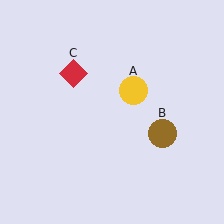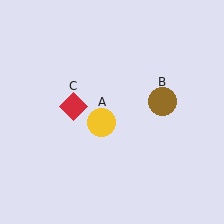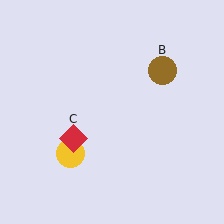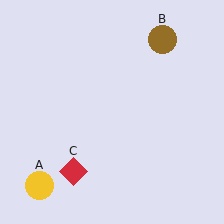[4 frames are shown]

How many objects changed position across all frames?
3 objects changed position: yellow circle (object A), brown circle (object B), red diamond (object C).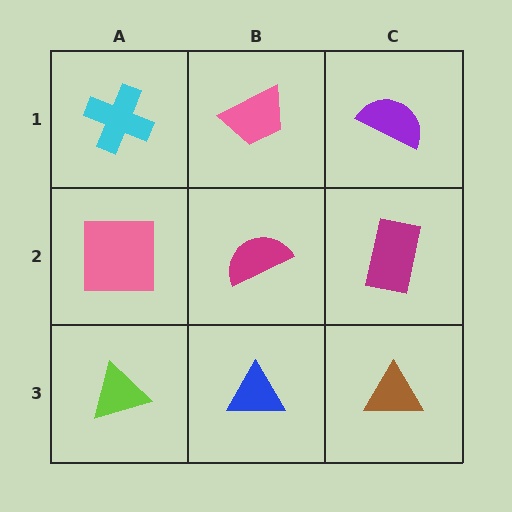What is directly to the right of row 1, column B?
A purple semicircle.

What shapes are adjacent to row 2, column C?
A purple semicircle (row 1, column C), a brown triangle (row 3, column C), a magenta semicircle (row 2, column B).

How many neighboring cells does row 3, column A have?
2.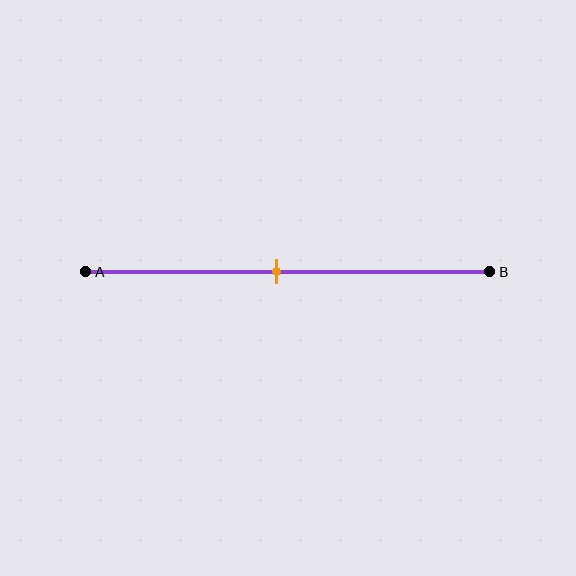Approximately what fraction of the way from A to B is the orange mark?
The orange mark is approximately 45% of the way from A to B.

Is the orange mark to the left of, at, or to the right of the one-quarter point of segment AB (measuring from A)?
The orange mark is to the right of the one-quarter point of segment AB.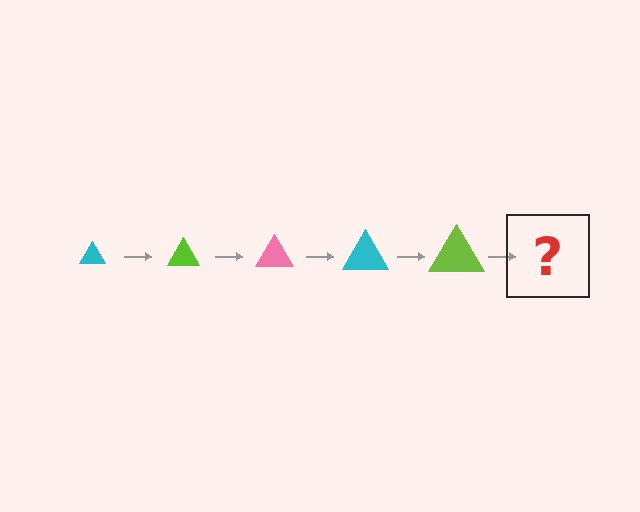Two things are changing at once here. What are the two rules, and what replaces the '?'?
The two rules are that the triangle grows larger each step and the color cycles through cyan, lime, and pink. The '?' should be a pink triangle, larger than the previous one.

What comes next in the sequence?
The next element should be a pink triangle, larger than the previous one.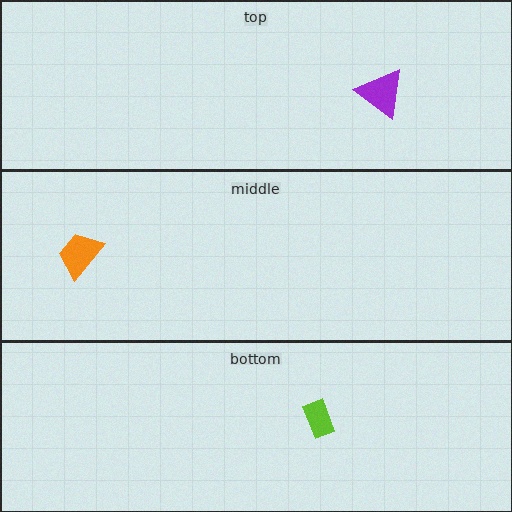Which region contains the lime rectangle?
The bottom region.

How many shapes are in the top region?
1.